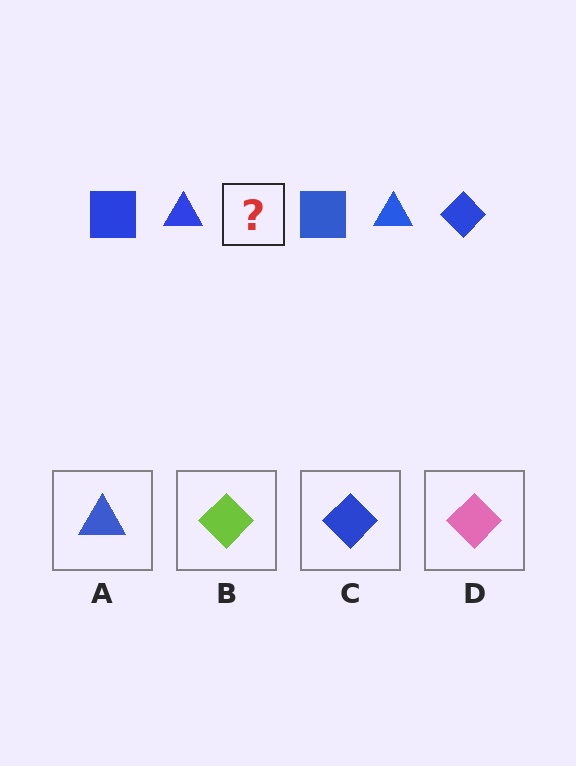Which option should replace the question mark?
Option C.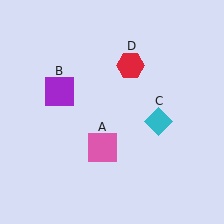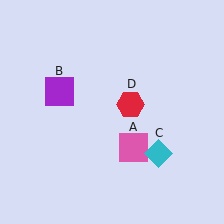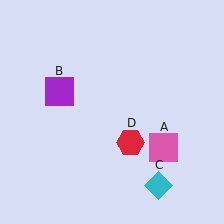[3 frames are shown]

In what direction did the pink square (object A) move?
The pink square (object A) moved right.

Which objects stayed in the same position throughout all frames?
Purple square (object B) remained stationary.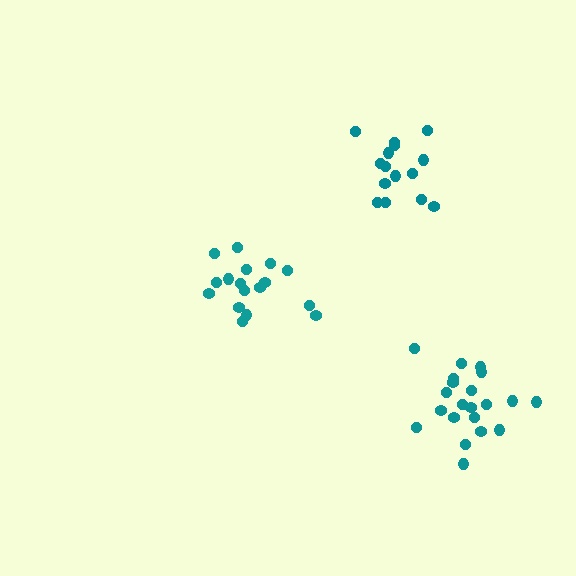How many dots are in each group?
Group 1: 21 dots, Group 2: 17 dots, Group 3: 15 dots (53 total).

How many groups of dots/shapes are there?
There are 3 groups.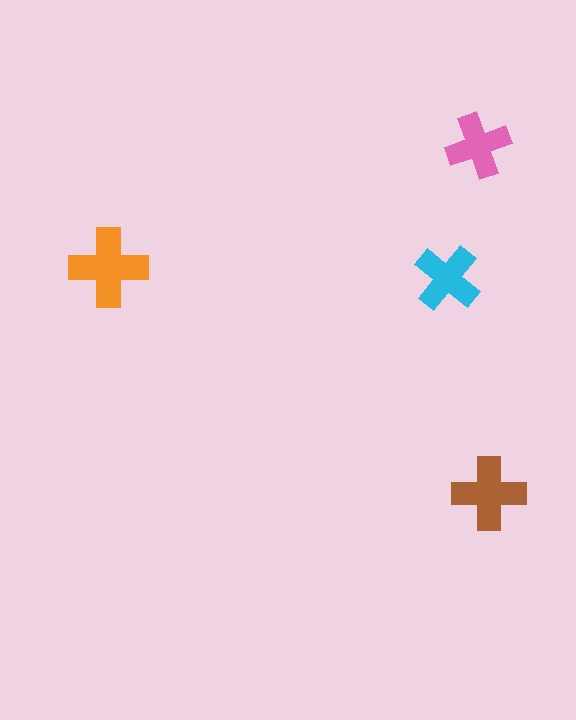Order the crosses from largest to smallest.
the orange one, the brown one, the cyan one, the pink one.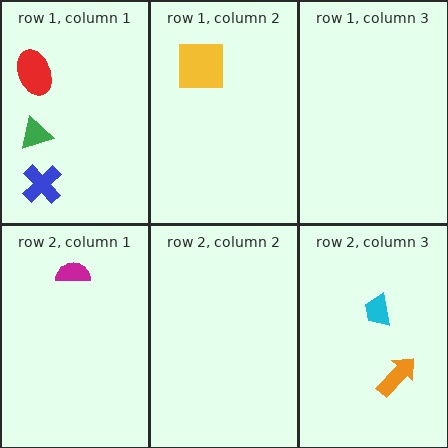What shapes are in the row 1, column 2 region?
The yellow square.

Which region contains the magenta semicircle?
The row 2, column 1 region.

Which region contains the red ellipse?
The row 1, column 1 region.